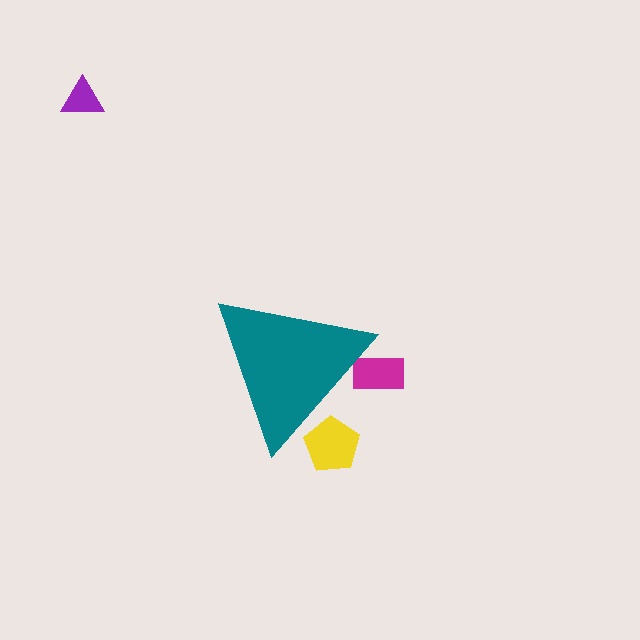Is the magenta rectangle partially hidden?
Yes, the magenta rectangle is partially hidden behind the teal triangle.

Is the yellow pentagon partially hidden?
Yes, the yellow pentagon is partially hidden behind the teal triangle.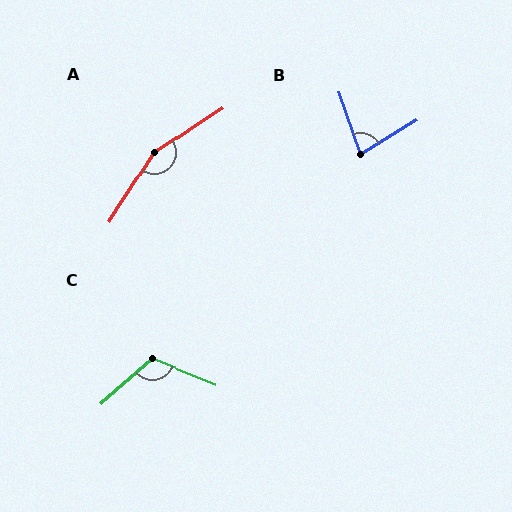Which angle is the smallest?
B, at approximately 78 degrees.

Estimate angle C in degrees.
Approximately 117 degrees.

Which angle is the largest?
A, at approximately 156 degrees.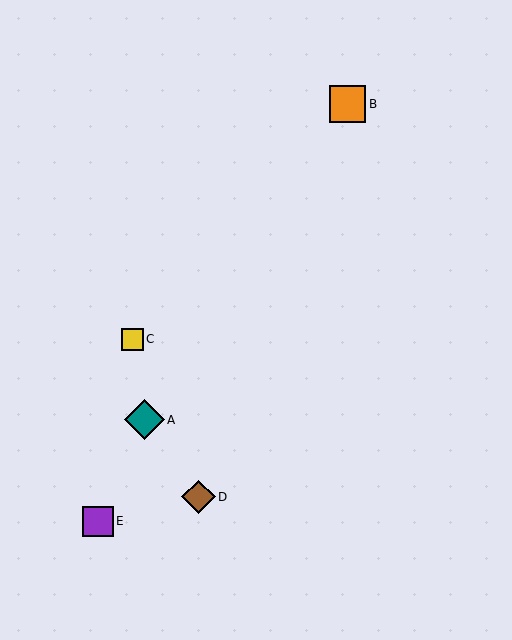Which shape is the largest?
The teal diamond (labeled A) is the largest.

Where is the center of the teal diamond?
The center of the teal diamond is at (145, 420).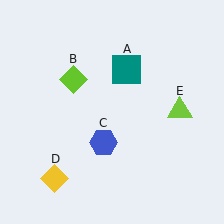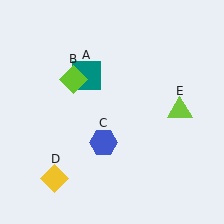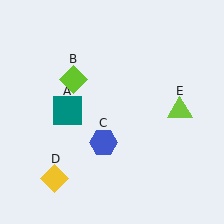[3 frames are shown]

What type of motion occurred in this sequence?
The teal square (object A) rotated counterclockwise around the center of the scene.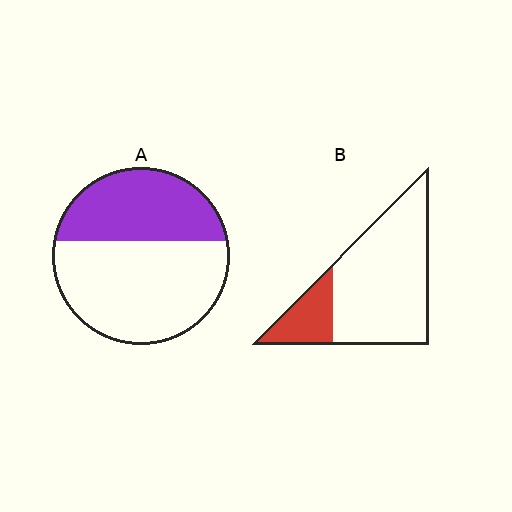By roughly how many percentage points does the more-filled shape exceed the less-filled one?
By roughly 20 percentage points (A over B).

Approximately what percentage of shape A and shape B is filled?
A is approximately 40% and B is approximately 20%.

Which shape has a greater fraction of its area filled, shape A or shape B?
Shape A.